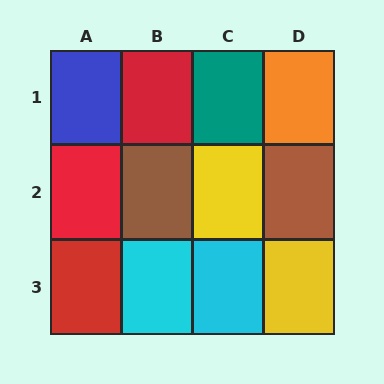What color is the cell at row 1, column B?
Red.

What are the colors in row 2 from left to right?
Red, brown, yellow, brown.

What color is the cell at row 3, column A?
Red.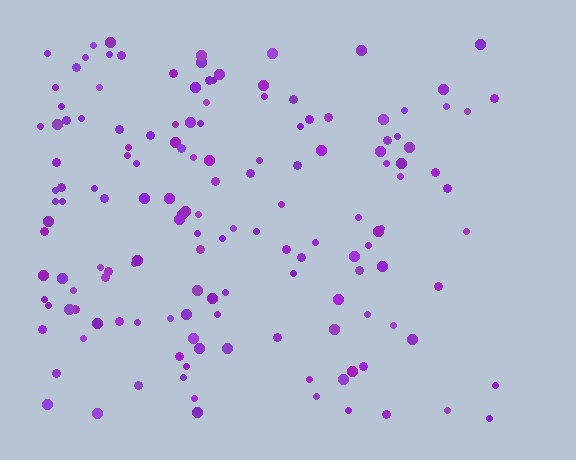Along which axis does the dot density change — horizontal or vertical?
Horizontal.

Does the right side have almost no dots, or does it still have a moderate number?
Still a moderate number, just noticeably fewer than the left.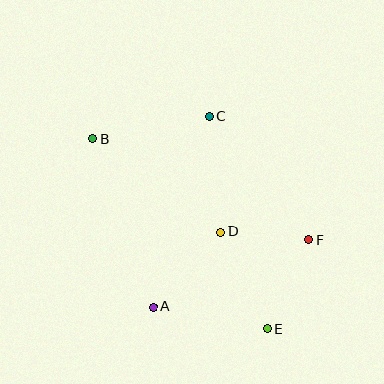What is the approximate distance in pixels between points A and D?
The distance between A and D is approximately 101 pixels.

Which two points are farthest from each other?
Points B and E are farthest from each other.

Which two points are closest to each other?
Points D and F are closest to each other.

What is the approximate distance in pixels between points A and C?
The distance between A and C is approximately 199 pixels.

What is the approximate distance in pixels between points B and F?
The distance between B and F is approximately 238 pixels.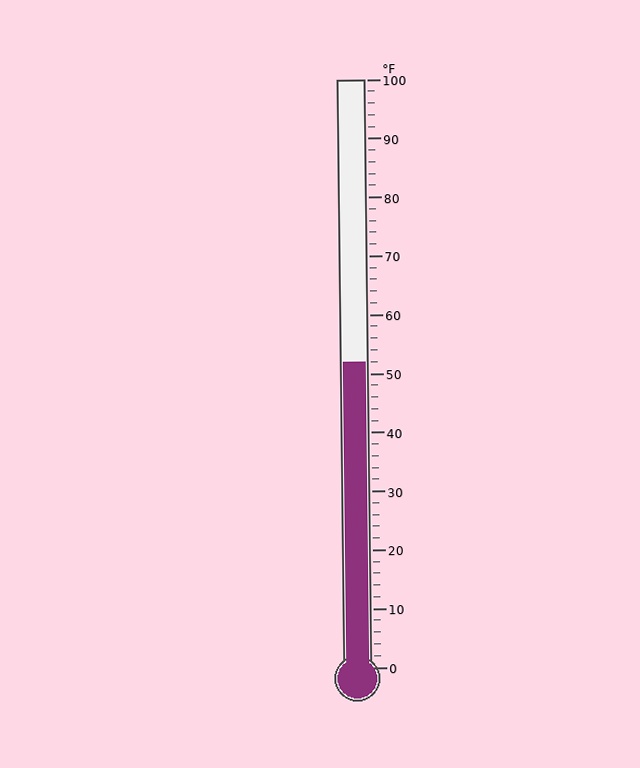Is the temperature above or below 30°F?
The temperature is above 30°F.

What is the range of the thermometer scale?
The thermometer scale ranges from 0°F to 100°F.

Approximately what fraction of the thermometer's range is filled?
The thermometer is filled to approximately 50% of its range.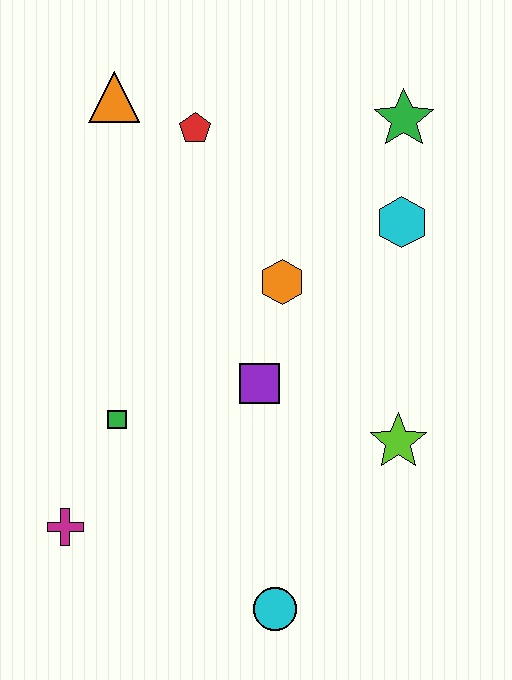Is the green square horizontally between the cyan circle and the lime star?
No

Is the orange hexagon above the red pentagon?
No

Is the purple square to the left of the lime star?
Yes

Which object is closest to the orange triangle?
The red pentagon is closest to the orange triangle.